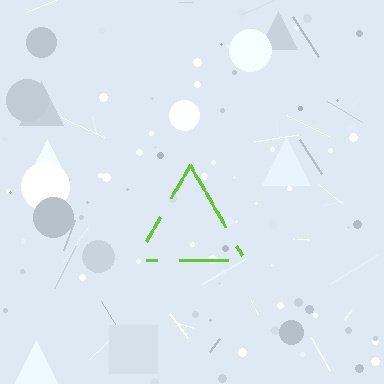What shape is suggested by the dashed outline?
The dashed outline suggests a triangle.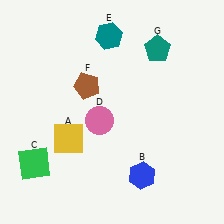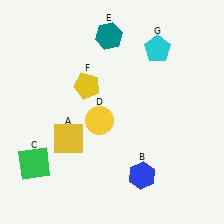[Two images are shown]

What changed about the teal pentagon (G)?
In Image 1, G is teal. In Image 2, it changed to cyan.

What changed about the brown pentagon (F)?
In Image 1, F is brown. In Image 2, it changed to yellow.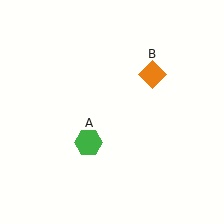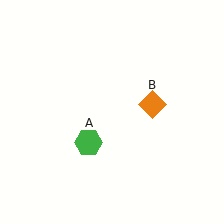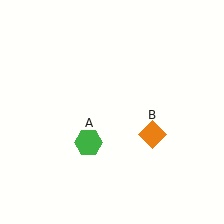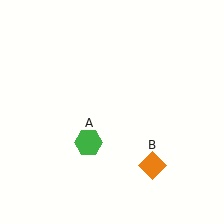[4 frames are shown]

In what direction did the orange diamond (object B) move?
The orange diamond (object B) moved down.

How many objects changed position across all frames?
1 object changed position: orange diamond (object B).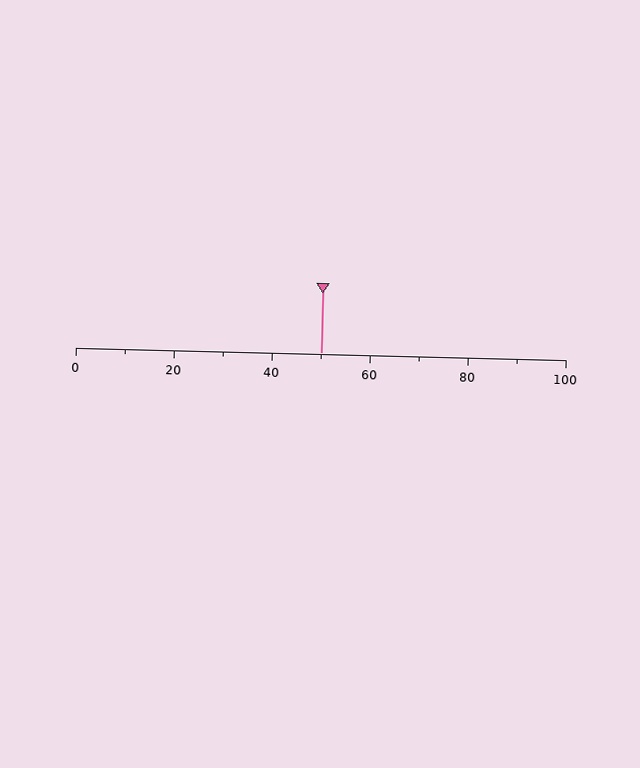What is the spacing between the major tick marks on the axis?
The major ticks are spaced 20 apart.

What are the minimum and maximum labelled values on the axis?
The axis runs from 0 to 100.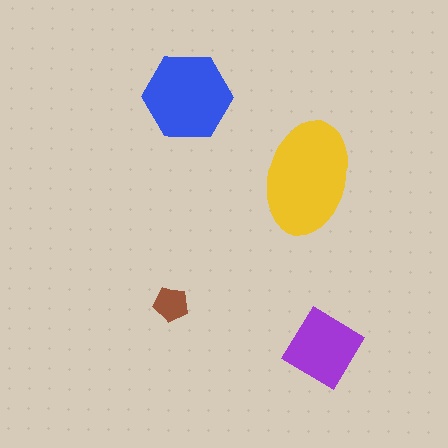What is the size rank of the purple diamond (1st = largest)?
3rd.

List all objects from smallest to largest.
The brown pentagon, the purple diamond, the blue hexagon, the yellow ellipse.